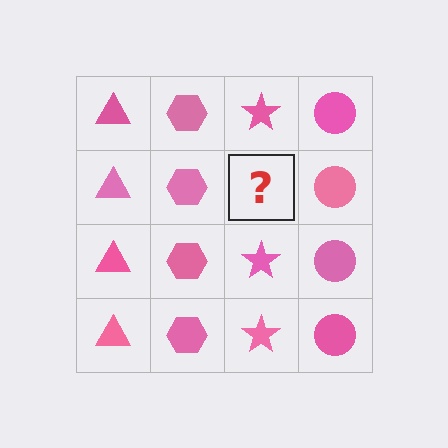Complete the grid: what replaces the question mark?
The question mark should be replaced with a pink star.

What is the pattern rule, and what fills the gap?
The rule is that each column has a consistent shape. The gap should be filled with a pink star.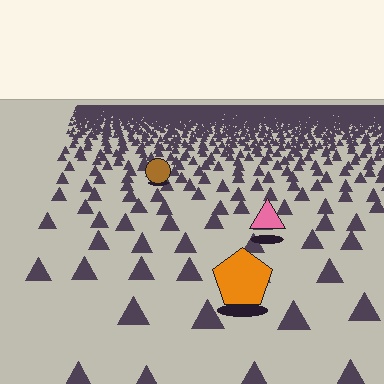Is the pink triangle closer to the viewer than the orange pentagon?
No. The orange pentagon is closer — you can tell from the texture gradient: the ground texture is coarser near it.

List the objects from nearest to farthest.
From nearest to farthest: the orange pentagon, the pink triangle, the brown circle.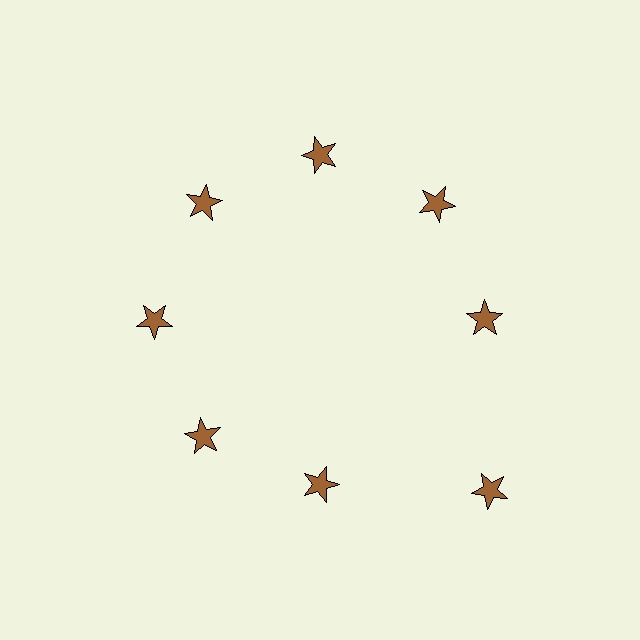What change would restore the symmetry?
The symmetry would be restored by moving it inward, back onto the ring so that all 8 stars sit at equal angles and equal distance from the center.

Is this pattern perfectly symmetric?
No. The 8 brown stars are arranged in a ring, but one element near the 4 o'clock position is pushed outward from the center, breaking the 8-fold rotational symmetry.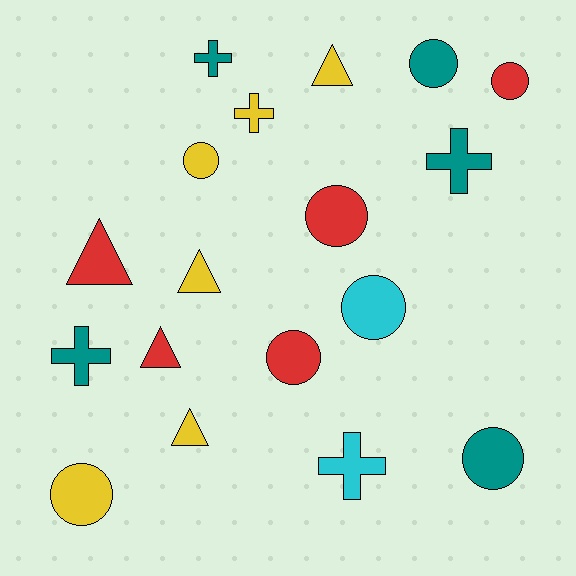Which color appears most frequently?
Yellow, with 6 objects.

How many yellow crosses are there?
There is 1 yellow cross.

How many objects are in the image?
There are 18 objects.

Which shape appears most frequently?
Circle, with 8 objects.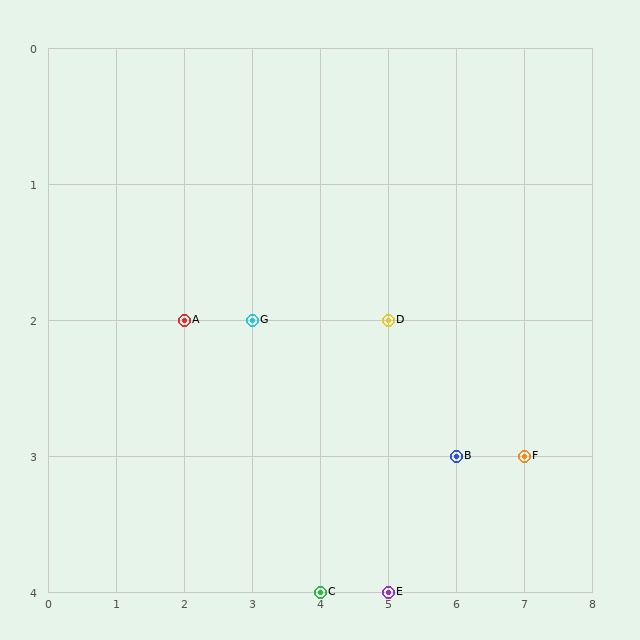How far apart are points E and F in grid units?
Points E and F are 2 columns and 1 row apart (about 2.2 grid units diagonally).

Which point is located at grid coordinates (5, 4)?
Point E is at (5, 4).